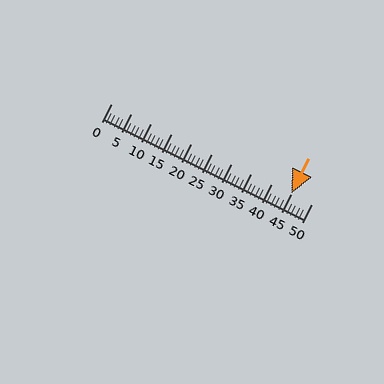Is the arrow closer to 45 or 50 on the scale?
The arrow is closer to 45.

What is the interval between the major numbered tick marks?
The major tick marks are spaced 5 units apart.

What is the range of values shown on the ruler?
The ruler shows values from 0 to 50.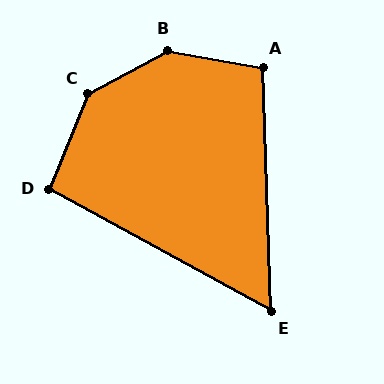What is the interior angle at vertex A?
Approximately 102 degrees (obtuse).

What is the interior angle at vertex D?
Approximately 96 degrees (obtuse).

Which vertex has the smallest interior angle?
E, at approximately 59 degrees.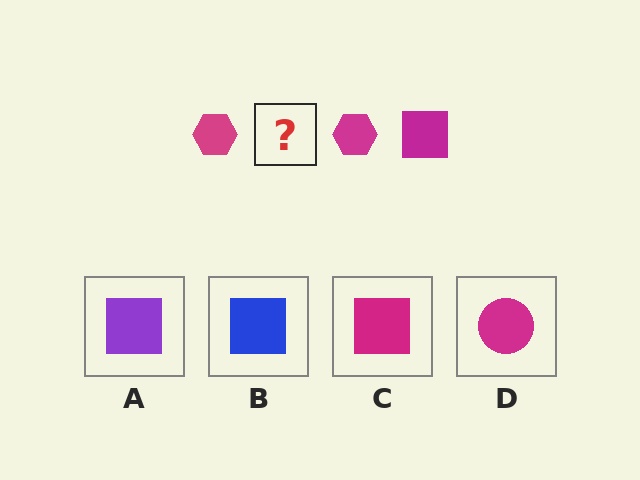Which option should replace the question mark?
Option C.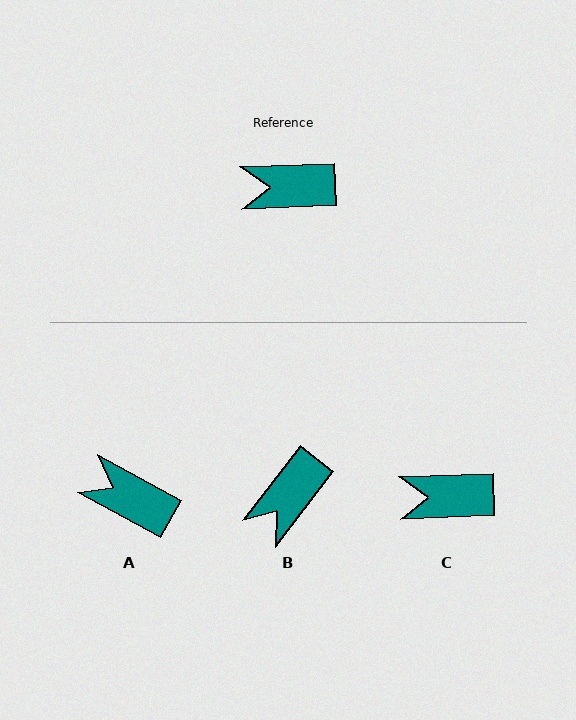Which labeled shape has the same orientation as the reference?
C.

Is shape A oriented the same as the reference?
No, it is off by about 31 degrees.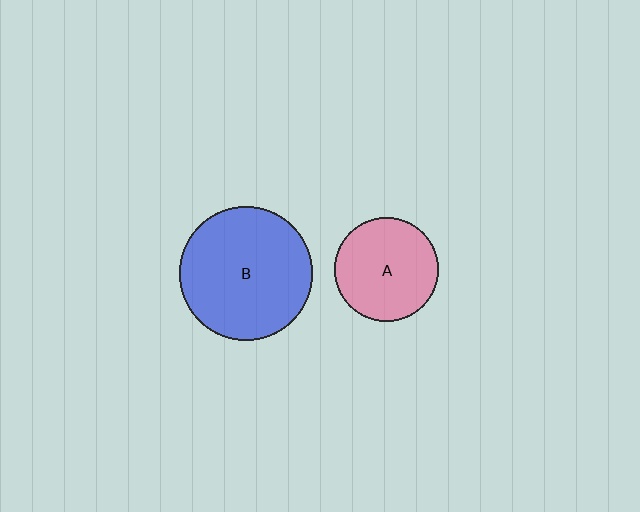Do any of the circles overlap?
No, none of the circles overlap.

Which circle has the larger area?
Circle B (blue).